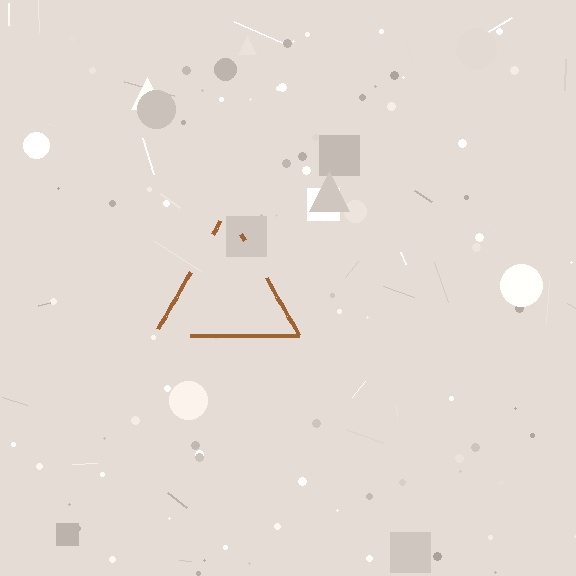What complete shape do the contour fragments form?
The contour fragments form a triangle.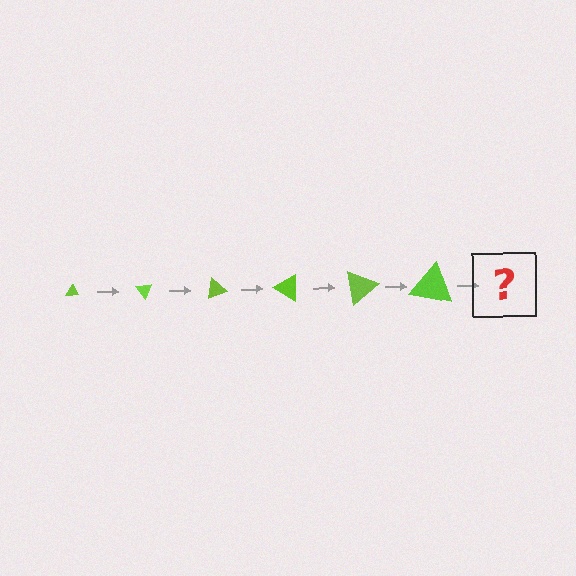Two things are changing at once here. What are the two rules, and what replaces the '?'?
The two rules are that the triangle grows larger each step and it rotates 50 degrees each step. The '?' should be a triangle, larger than the previous one and rotated 300 degrees from the start.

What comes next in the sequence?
The next element should be a triangle, larger than the previous one and rotated 300 degrees from the start.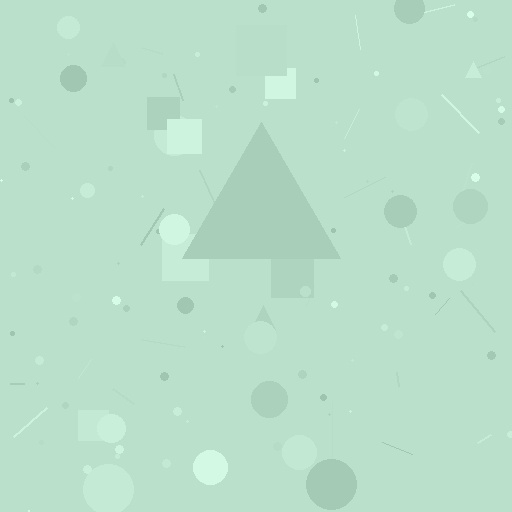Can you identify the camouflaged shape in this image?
The camouflaged shape is a triangle.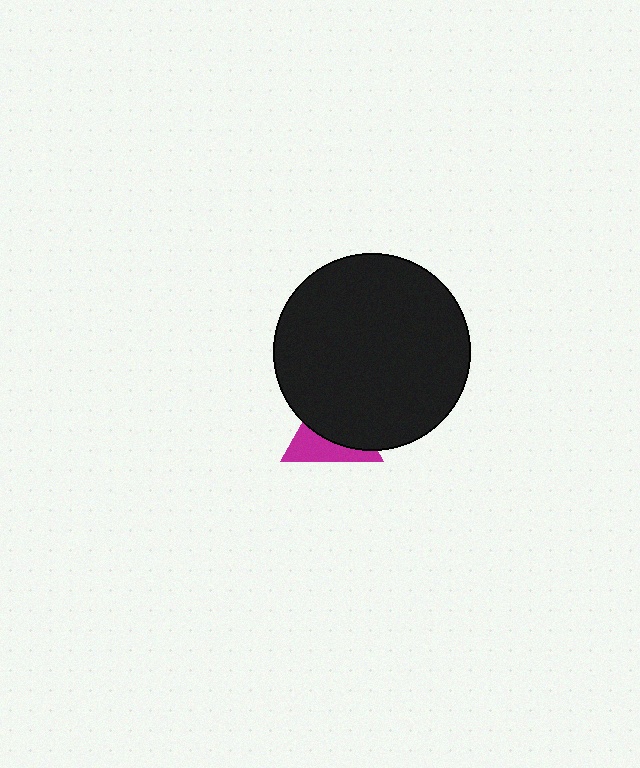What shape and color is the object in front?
The object in front is a black circle.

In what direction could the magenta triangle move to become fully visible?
The magenta triangle could move down. That would shift it out from behind the black circle entirely.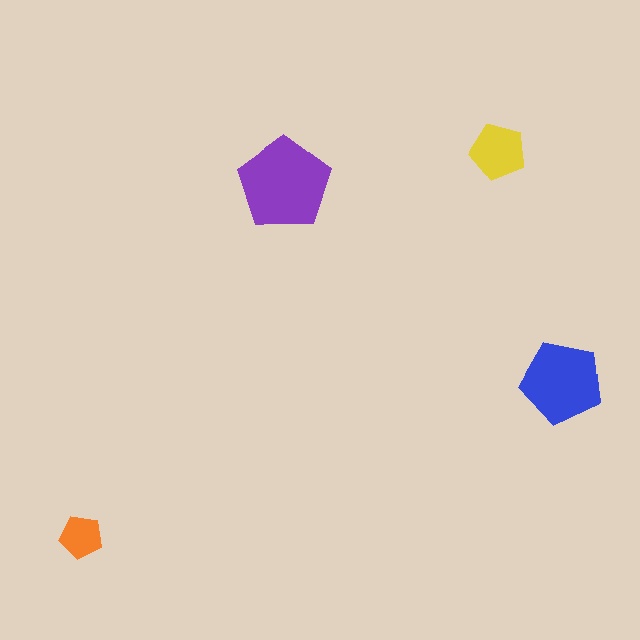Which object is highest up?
The yellow pentagon is topmost.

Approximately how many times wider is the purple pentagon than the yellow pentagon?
About 1.5 times wider.